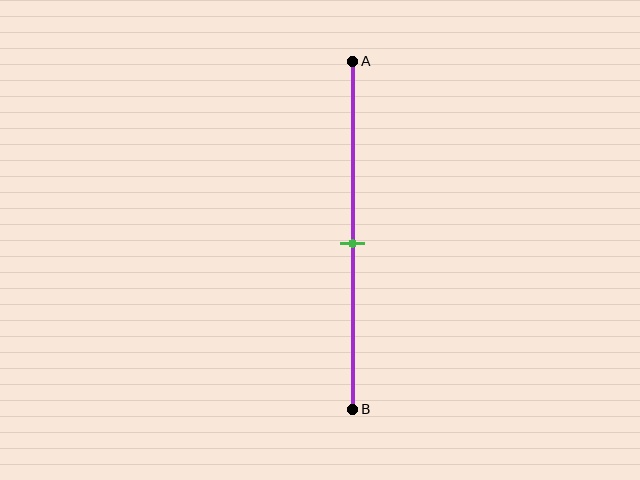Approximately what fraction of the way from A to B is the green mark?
The green mark is approximately 50% of the way from A to B.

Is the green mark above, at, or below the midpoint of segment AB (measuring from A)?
The green mark is approximately at the midpoint of segment AB.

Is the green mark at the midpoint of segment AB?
Yes, the mark is approximately at the midpoint.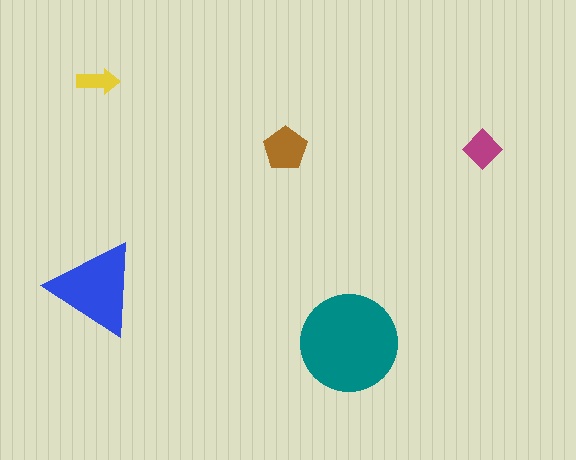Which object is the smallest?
The yellow arrow.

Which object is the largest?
The teal circle.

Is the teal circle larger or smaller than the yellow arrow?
Larger.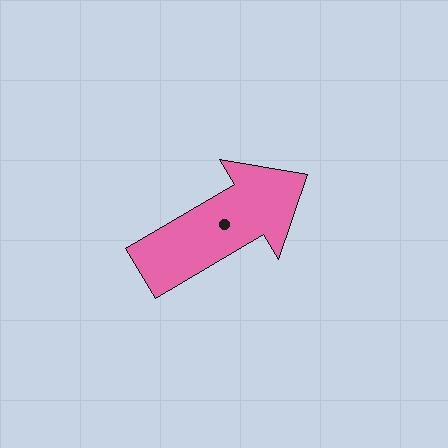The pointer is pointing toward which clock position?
Roughly 2 o'clock.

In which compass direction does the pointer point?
Northeast.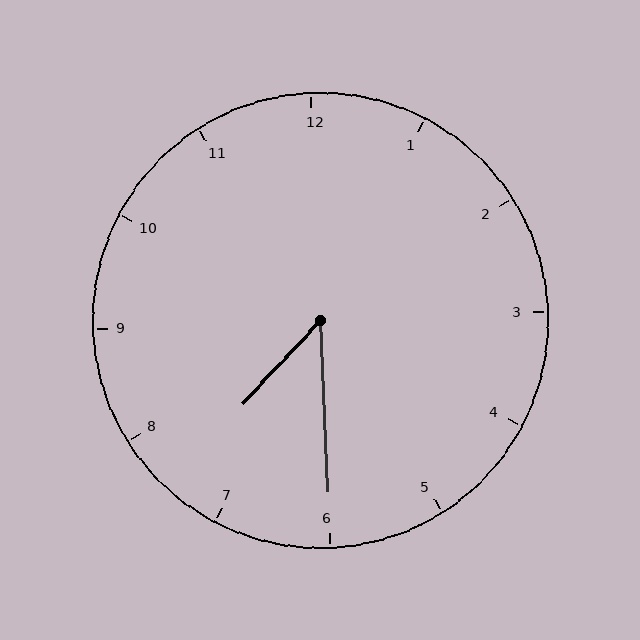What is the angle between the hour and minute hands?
Approximately 45 degrees.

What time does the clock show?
7:30.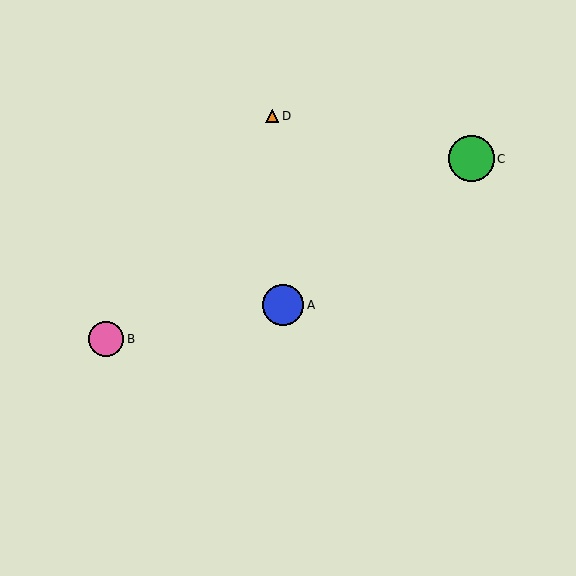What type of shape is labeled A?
Shape A is a blue circle.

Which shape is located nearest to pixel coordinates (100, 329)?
The pink circle (labeled B) at (106, 339) is nearest to that location.